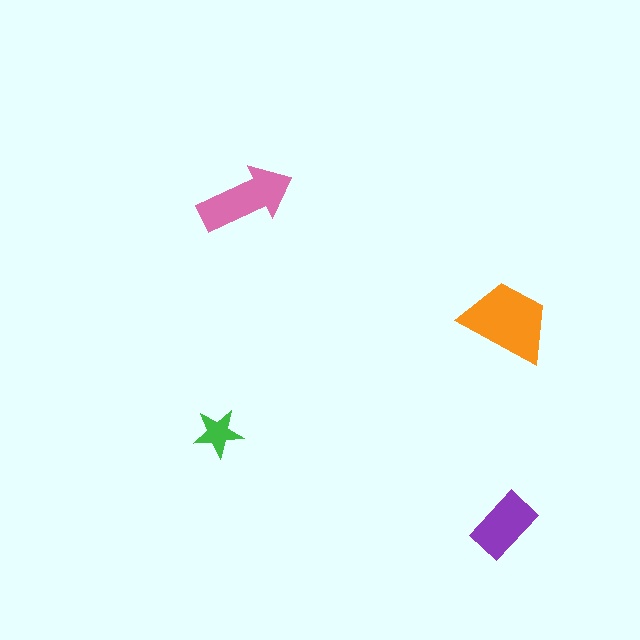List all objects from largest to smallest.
The orange trapezoid, the pink arrow, the purple rectangle, the green star.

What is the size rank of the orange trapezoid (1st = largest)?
1st.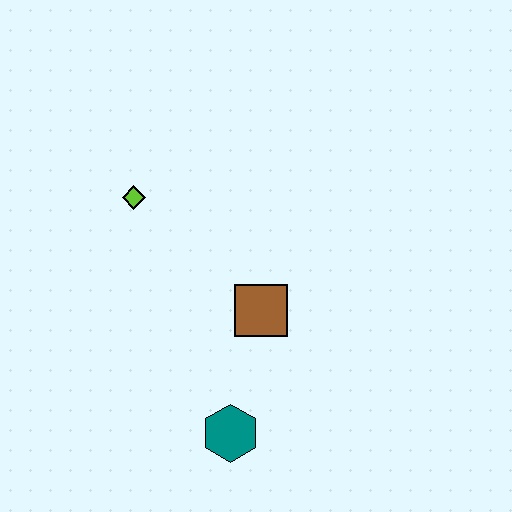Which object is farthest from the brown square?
The lime diamond is farthest from the brown square.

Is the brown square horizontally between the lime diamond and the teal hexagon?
No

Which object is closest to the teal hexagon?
The brown square is closest to the teal hexagon.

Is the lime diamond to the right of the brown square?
No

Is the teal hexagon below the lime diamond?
Yes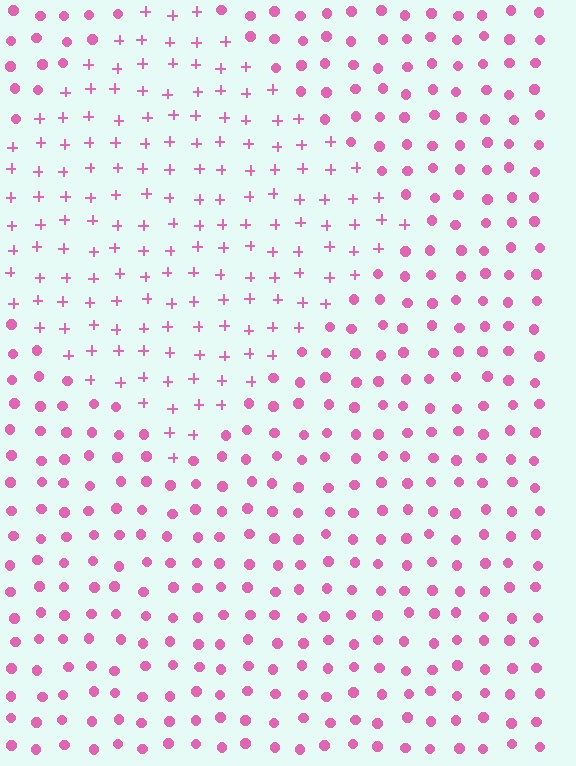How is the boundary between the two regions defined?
The boundary is defined by a change in element shape: plus signs inside vs. circles outside. All elements share the same color and spacing.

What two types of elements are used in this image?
The image uses plus signs inside the diamond region and circles outside it.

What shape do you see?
I see a diamond.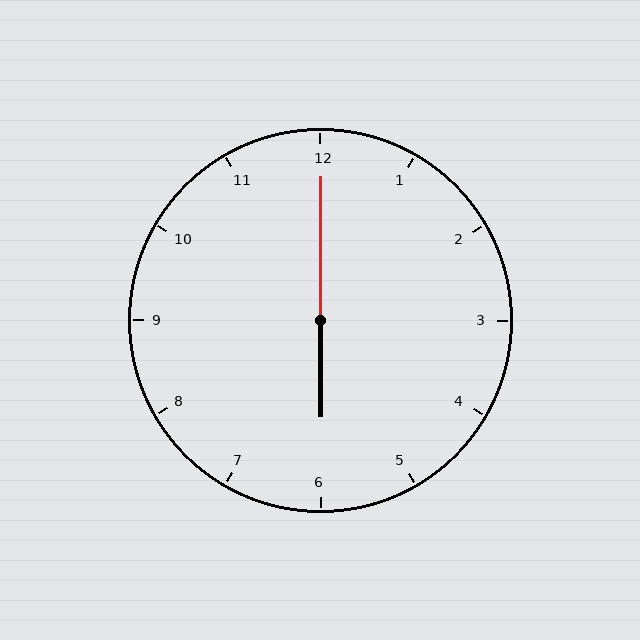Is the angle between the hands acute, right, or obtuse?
It is obtuse.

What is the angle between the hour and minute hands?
Approximately 180 degrees.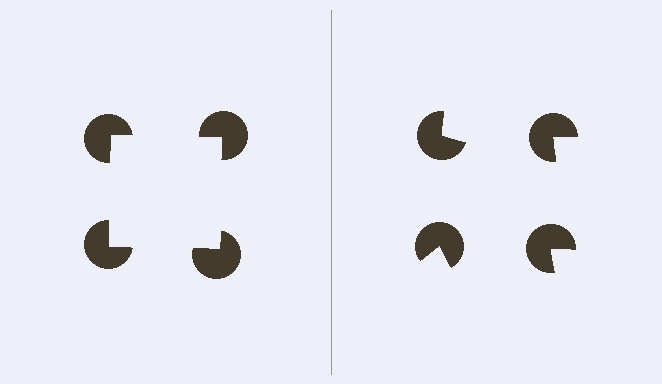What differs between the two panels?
The pac-man discs are positioned identically on both sides; only the wedge orientations differ. On the left they align to a square; on the right they are misaligned.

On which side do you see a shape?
An illusory square appears on the left side. On the right side the wedge cuts are rotated, so no coherent shape forms.